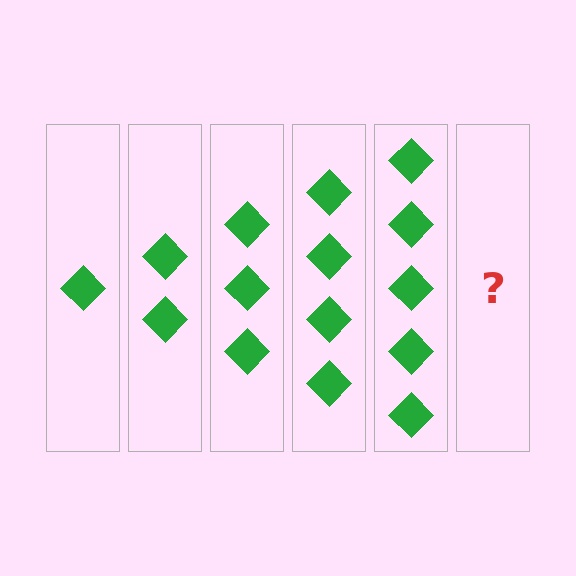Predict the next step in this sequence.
The next step is 6 diamonds.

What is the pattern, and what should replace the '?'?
The pattern is that each step adds one more diamond. The '?' should be 6 diamonds.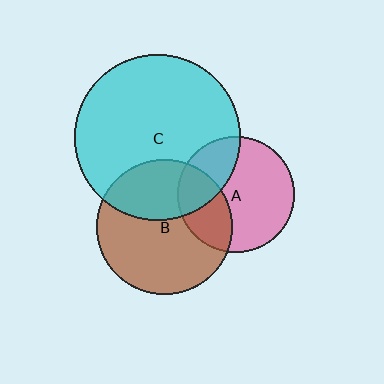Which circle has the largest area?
Circle C (cyan).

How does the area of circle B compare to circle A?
Approximately 1.3 times.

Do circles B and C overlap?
Yes.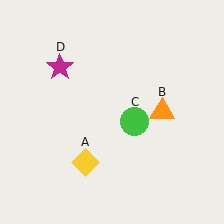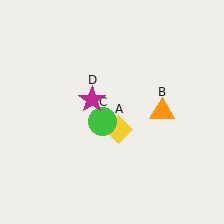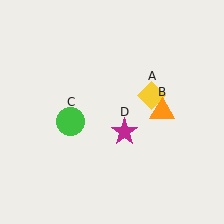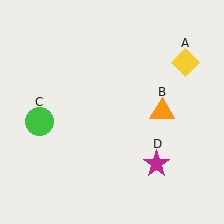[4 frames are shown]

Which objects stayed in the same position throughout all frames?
Orange triangle (object B) remained stationary.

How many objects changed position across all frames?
3 objects changed position: yellow diamond (object A), green circle (object C), magenta star (object D).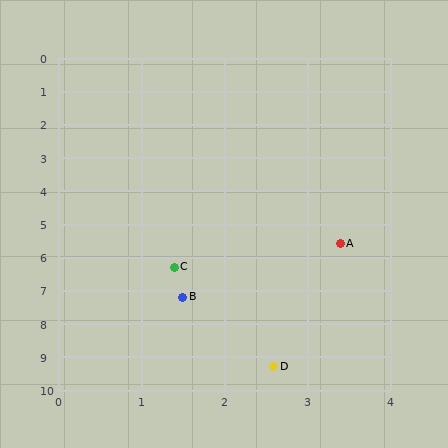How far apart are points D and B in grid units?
Points D and B are about 2.4 grid units apart.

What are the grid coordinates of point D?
Point D is at approximately (2.6, 9.3).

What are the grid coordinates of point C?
Point C is at approximately (1.4, 6.3).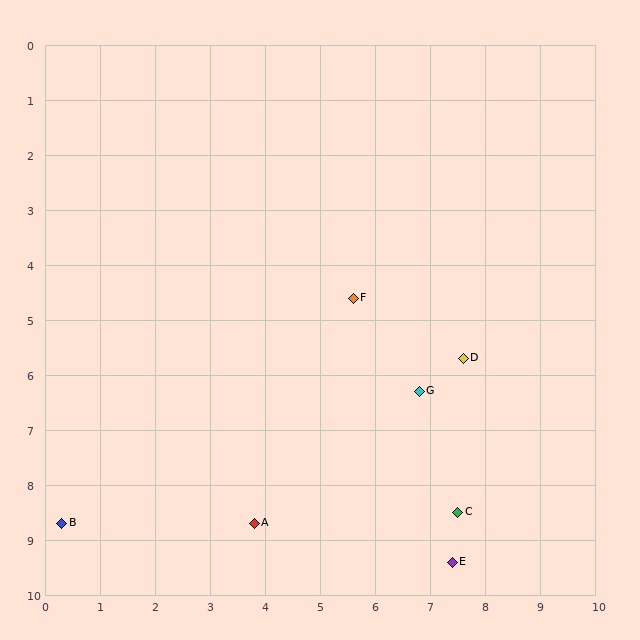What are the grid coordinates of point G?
Point G is at approximately (6.8, 6.3).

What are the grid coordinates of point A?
Point A is at approximately (3.8, 8.7).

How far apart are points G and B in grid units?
Points G and B are about 6.9 grid units apart.